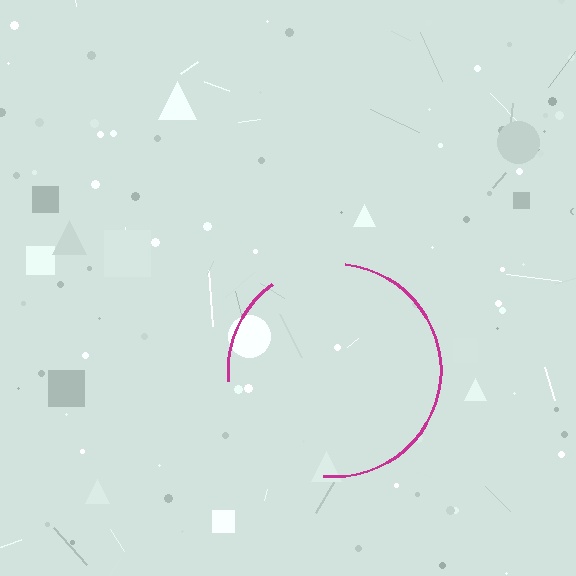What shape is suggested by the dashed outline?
The dashed outline suggests a circle.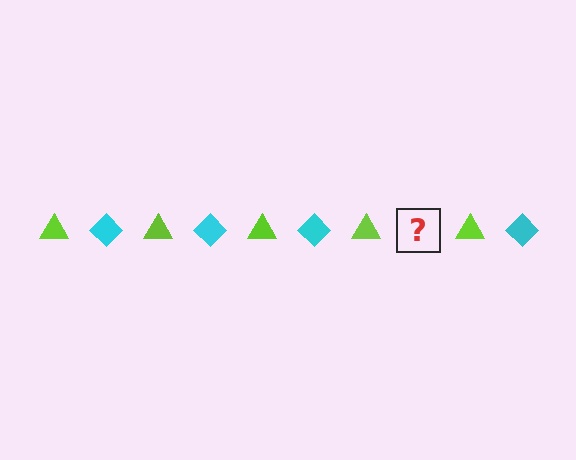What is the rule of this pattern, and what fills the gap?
The rule is that the pattern alternates between lime triangle and cyan diamond. The gap should be filled with a cyan diamond.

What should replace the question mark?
The question mark should be replaced with a cyan diamond.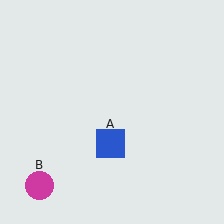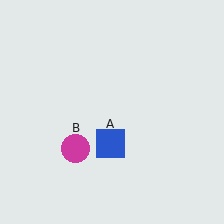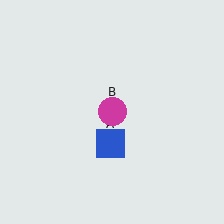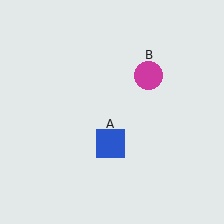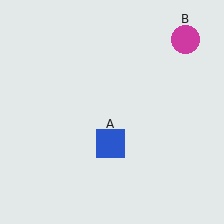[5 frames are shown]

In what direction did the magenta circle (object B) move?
The magenta circle (object B) moved up and to the right.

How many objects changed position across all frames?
1 object changed position: magenta circle (object B).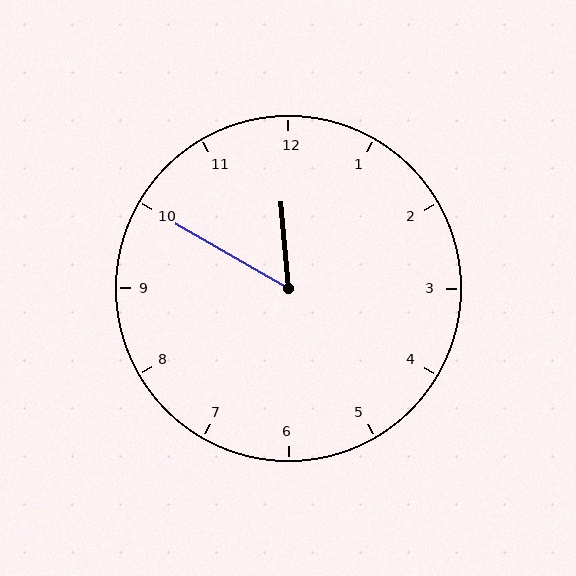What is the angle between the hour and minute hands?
Approximately 55 degrees.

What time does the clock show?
11:50.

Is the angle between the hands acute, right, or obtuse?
It is acute.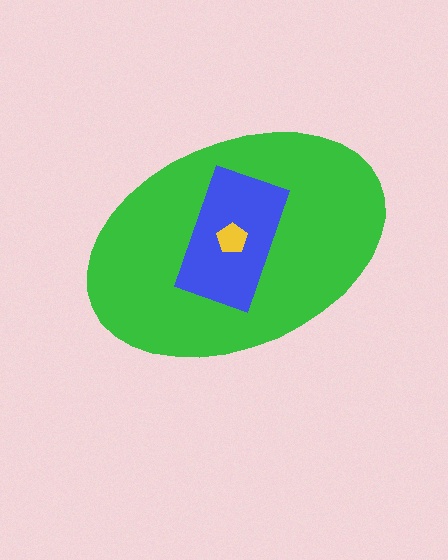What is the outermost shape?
The green ellipse.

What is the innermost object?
The yellow pentagon.